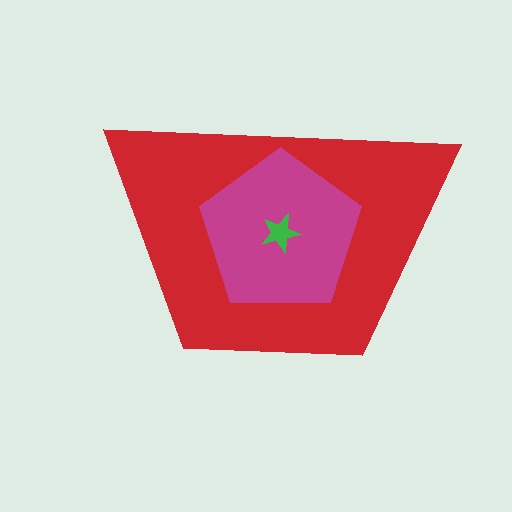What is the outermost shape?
The red trapezoid.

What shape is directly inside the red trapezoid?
The magenta pentagon.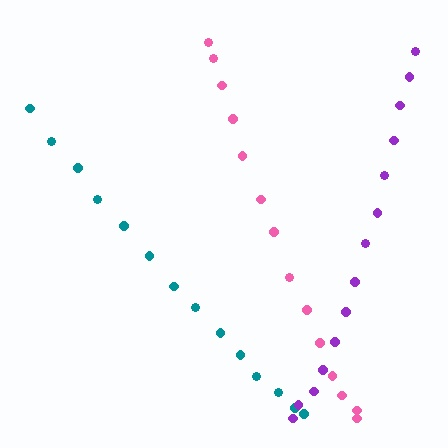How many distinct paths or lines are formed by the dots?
There are 3 distinct paths.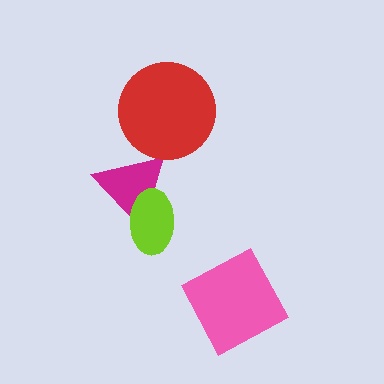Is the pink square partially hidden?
No, no other shape covers it.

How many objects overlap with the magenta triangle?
1 object overlaps with the magenta triangle.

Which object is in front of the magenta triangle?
The lime ellipse is in front of the magenta triangle.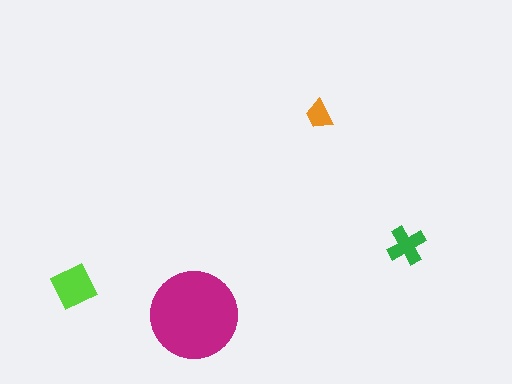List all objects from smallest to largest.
The orange trapezoid, the green cross, the lime diamond, the magenta circle.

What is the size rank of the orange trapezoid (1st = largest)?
4th.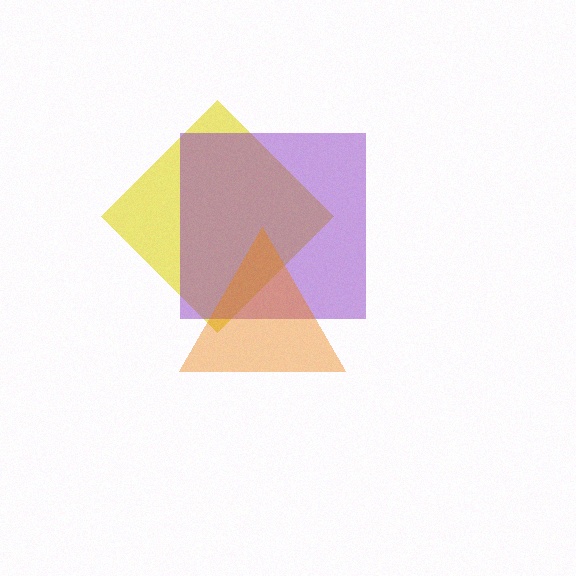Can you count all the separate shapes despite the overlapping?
Yes, there are 3 separate shapes.